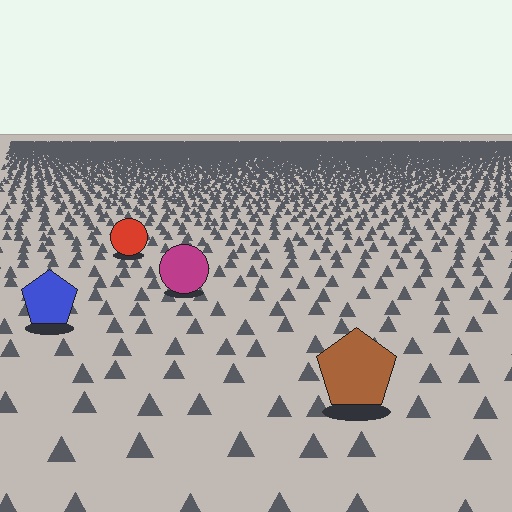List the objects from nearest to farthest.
From nearest to farthest: the brown pentagon, the blue pentagon, the magenta circle, the red circle.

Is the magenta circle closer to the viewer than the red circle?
Yes. The magenta circle is closer — you can tell from the texture gradient: the ground texture is coarser near it.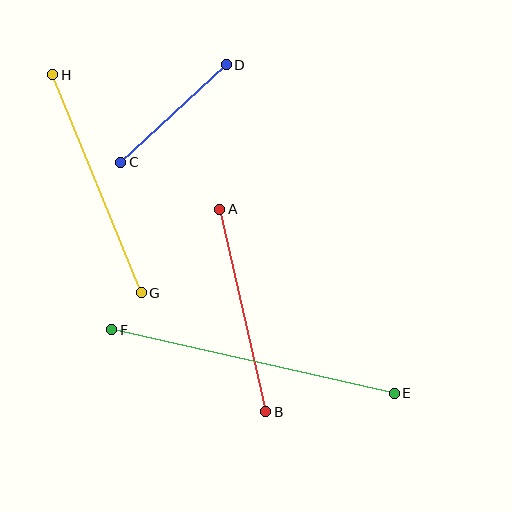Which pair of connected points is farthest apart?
Points E and F are farthest apart.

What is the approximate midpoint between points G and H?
The midpoint is at approximately (97, 184) pixels.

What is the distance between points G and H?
The distance is approximately 235 pixels.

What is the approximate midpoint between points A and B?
The midpoint is at approximately (243, 311) pixels.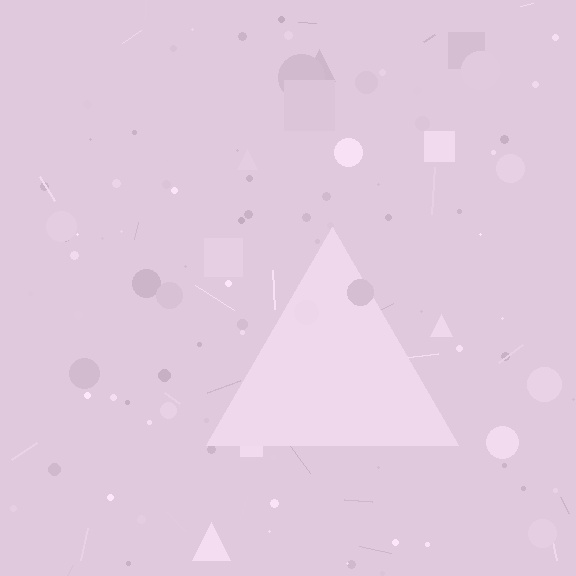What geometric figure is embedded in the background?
A triangle is embedded in the background.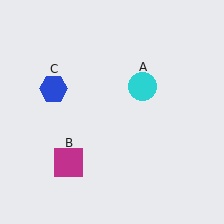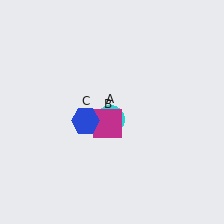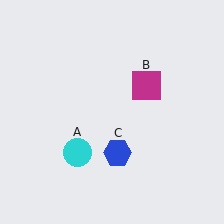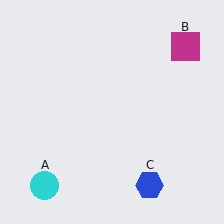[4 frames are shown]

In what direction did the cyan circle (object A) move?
The cyan circle (object A) moved down and to the left.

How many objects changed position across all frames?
3 objects changed position: cyan circle (object A), magenta square (object B), blue hexagon (object C).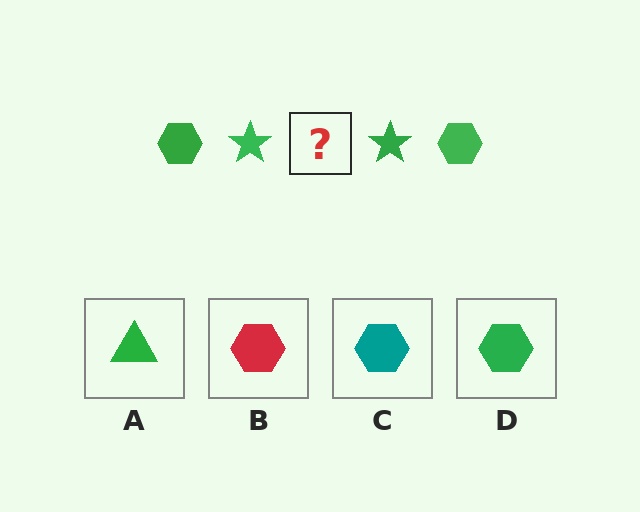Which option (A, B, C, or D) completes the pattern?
D.